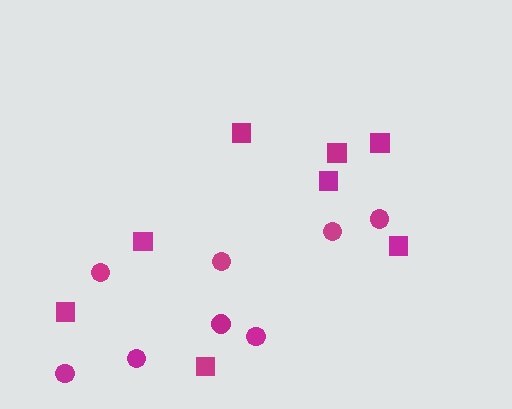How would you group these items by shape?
There are 2 groups: one group of squares (8) and one group of circles (8).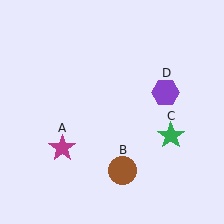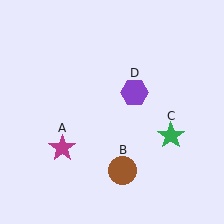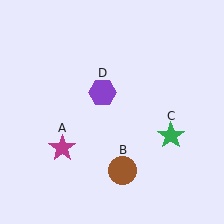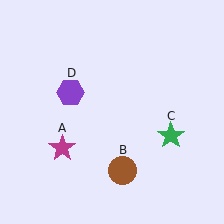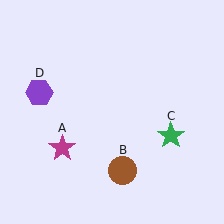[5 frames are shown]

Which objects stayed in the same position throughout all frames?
Magenta star (object A) and brown circle (object B) and green star (object C) remained stationary.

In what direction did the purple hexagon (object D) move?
The purple hexagon (object D) moved left.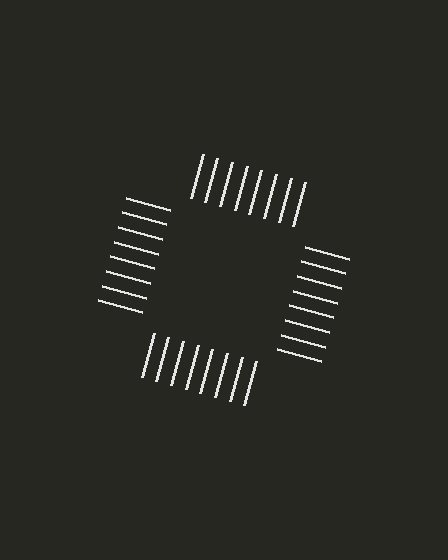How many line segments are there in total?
32 — 8 along each of the 4 edges.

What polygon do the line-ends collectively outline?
An illusory square — the line segments terminate on its edges but no continuous stroke is drawn.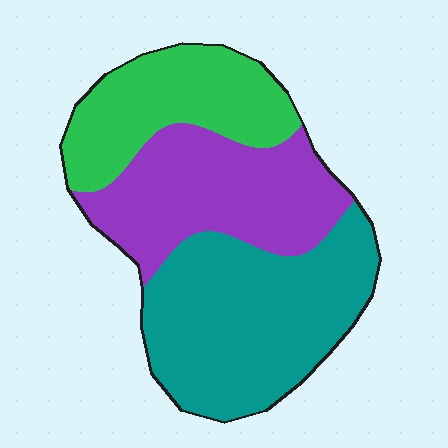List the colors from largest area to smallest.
From largest to smallest: teal, purple, green.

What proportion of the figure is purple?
Purple takes up about one third (1/3) of the figure.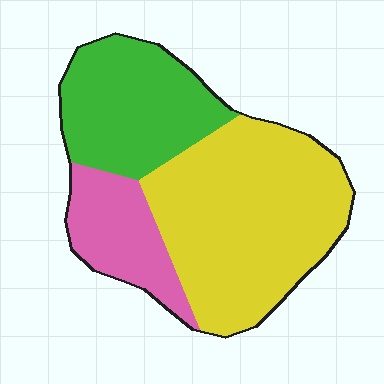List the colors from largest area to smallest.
From largest to smallest: yellow, green, pink.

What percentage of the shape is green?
Green covers 30% of the shape.